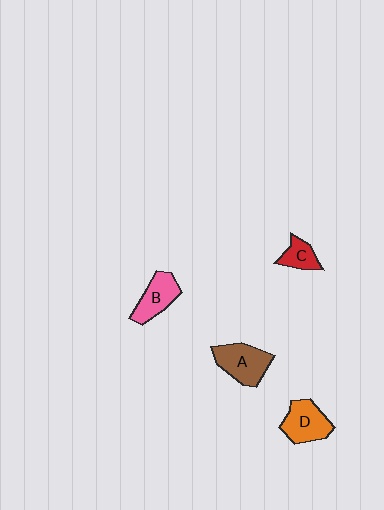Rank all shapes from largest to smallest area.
From largest to smallest: A (brown), D (orange), B (pink), C (red).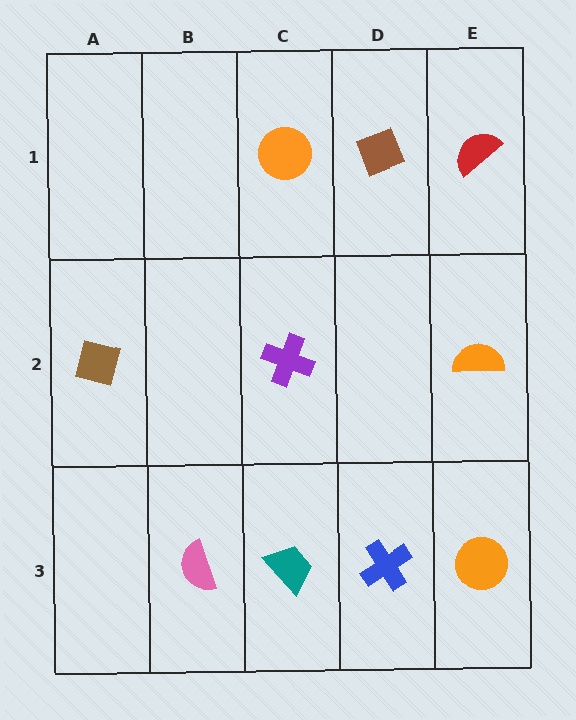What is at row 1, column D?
A brown diamond.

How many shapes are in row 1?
3 shapes.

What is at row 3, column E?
An orange circle.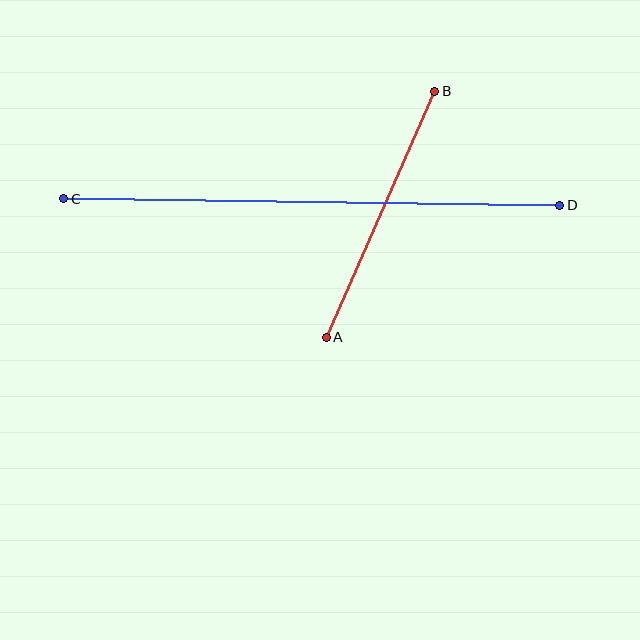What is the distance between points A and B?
The distance is approximately 269 pixels.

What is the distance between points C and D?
The distance is approximately 496 pixels.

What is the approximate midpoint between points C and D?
The midpoint is at approximately (312, 202) pixels.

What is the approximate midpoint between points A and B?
The midpoint is at approximately (381, 214) pixels.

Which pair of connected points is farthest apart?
Points C and D are farthest apart.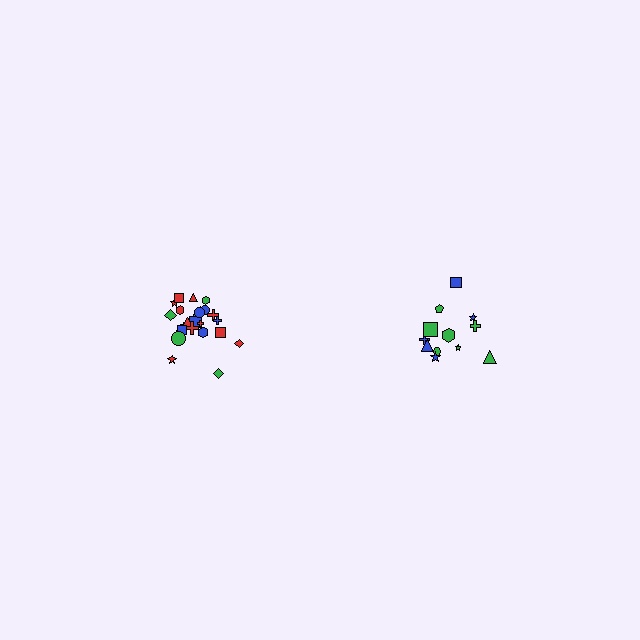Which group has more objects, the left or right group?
The left group.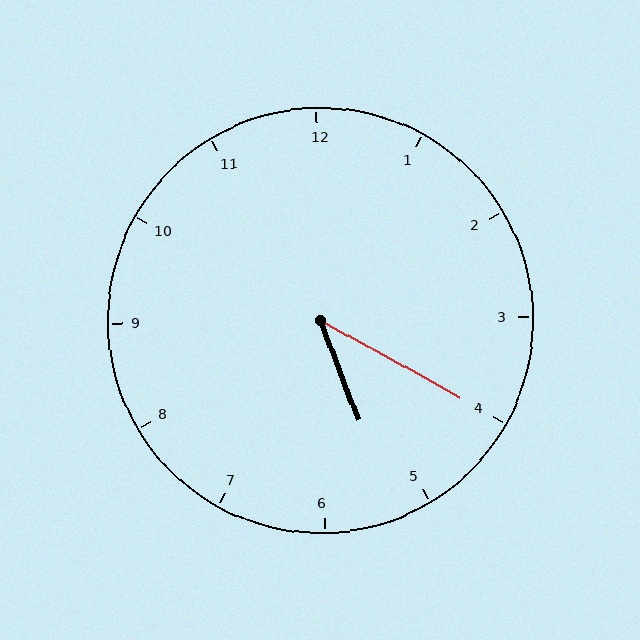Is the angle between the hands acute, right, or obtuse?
It is acute.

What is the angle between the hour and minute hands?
Approximately 40 degrees.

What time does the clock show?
5:20.